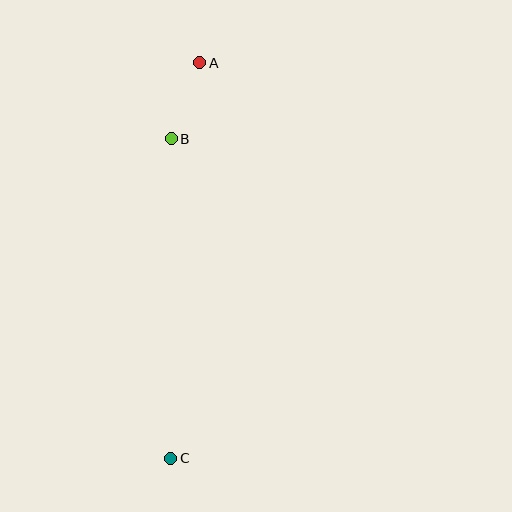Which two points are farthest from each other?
Points A and C are farthest from each other.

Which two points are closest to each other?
Points A and B are closest to each other.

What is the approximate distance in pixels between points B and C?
The distance between B and C is approximately 320 pixels.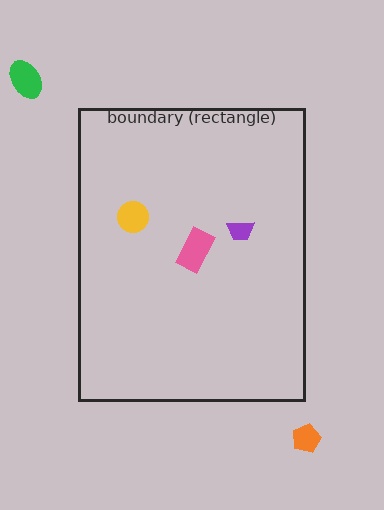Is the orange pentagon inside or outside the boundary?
Outside.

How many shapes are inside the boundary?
3 inside, 2 outside.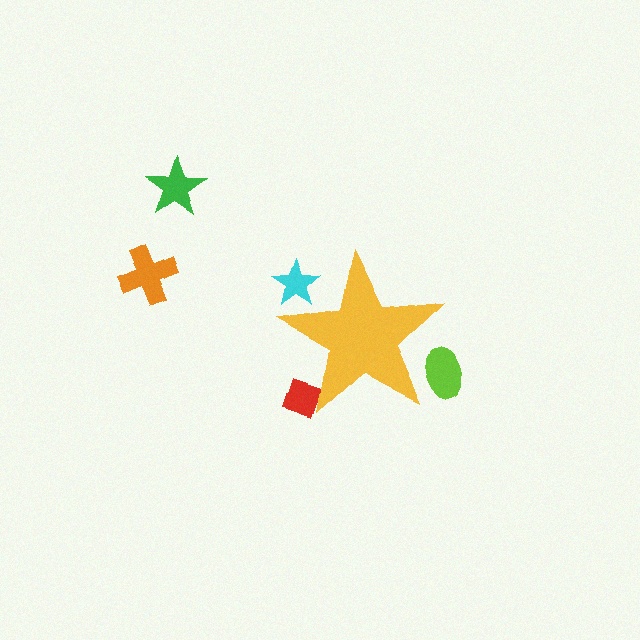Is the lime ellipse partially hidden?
Yes, the lime ellipse is partially hidden behind the yellow star.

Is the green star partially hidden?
No, the green star is fully visible.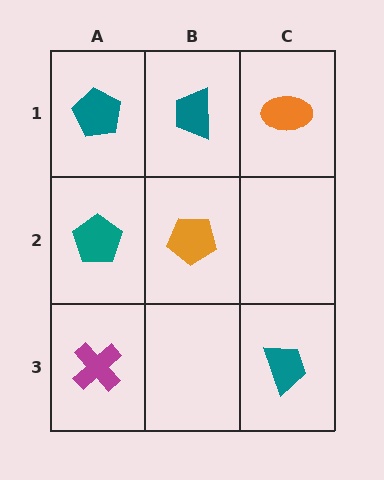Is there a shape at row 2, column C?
No, that cell is empty.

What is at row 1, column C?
An orange ellipse.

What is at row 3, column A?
A magenta cross.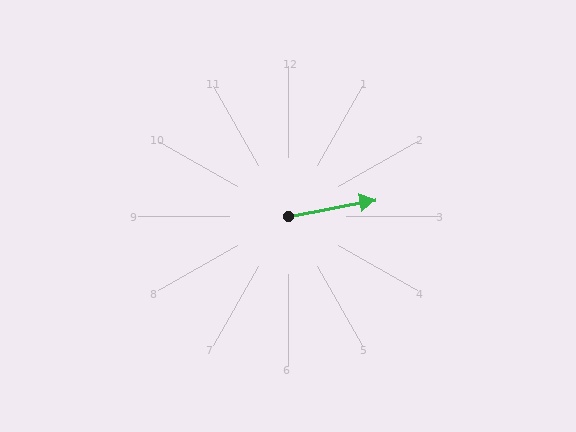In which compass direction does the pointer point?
East.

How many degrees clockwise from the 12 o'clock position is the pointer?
Approximately 79 degrees.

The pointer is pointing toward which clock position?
Roughly 3 o'clock.